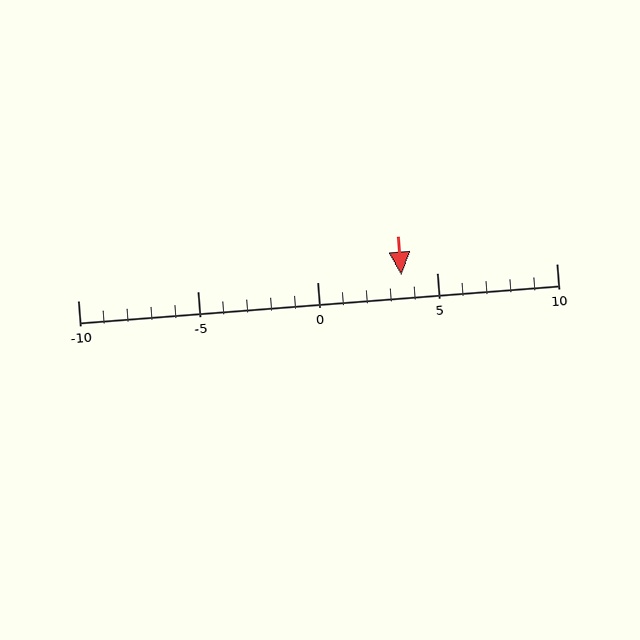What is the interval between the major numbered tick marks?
The major tick marks are spaced 5 units apart.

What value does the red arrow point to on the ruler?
The red arrow points to approximately 4.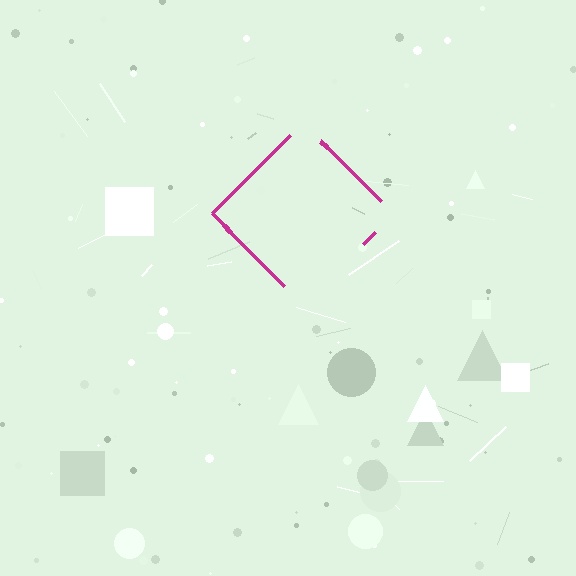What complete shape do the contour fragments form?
The contour fragments form a diamond.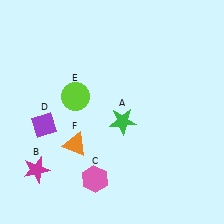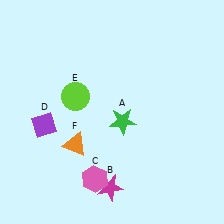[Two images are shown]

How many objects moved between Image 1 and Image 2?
1 object moved between the two images.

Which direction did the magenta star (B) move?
The magenta star (B) moved right.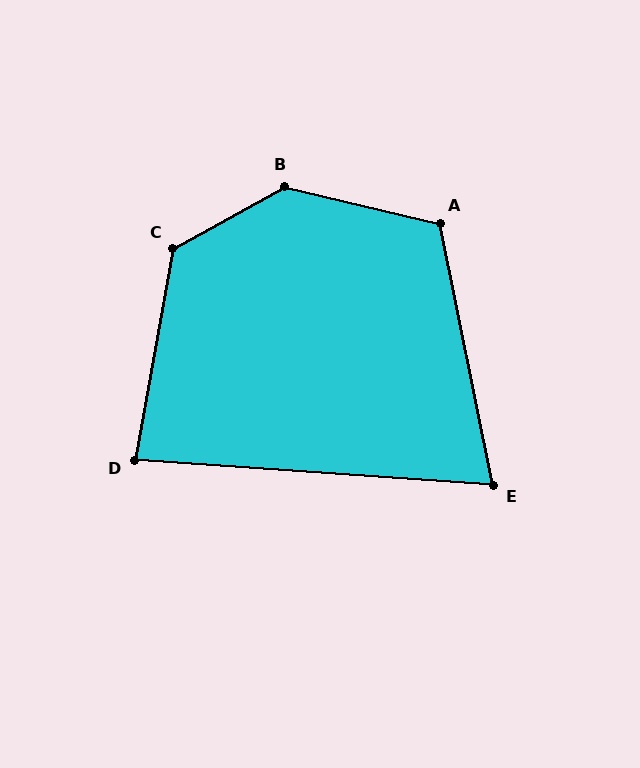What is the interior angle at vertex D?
Approximately 84 degrees (acute).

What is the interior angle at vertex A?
Approximately 115 degrees (obtuse).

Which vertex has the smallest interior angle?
E, at approximately 75 degrees.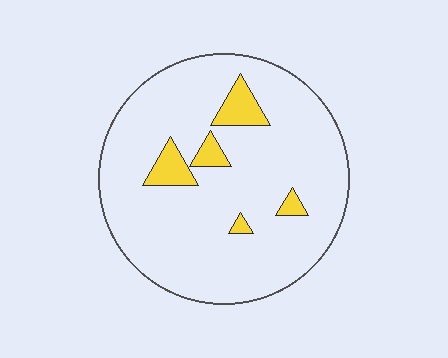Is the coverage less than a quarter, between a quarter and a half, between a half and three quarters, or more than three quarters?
Less than a quarter.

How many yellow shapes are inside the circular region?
5.